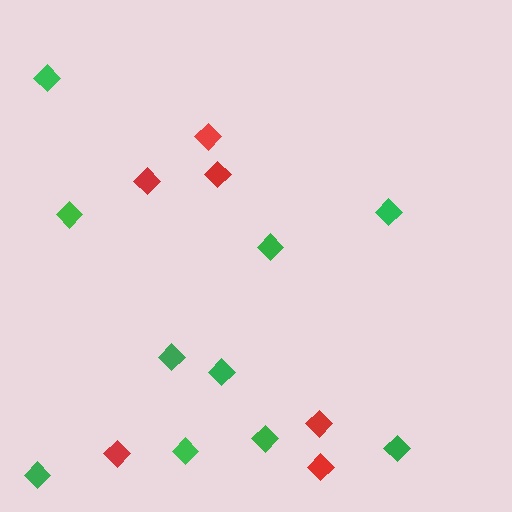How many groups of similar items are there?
There are 2 groups: one group of green diamonds (10) and one group of red diamonds (6).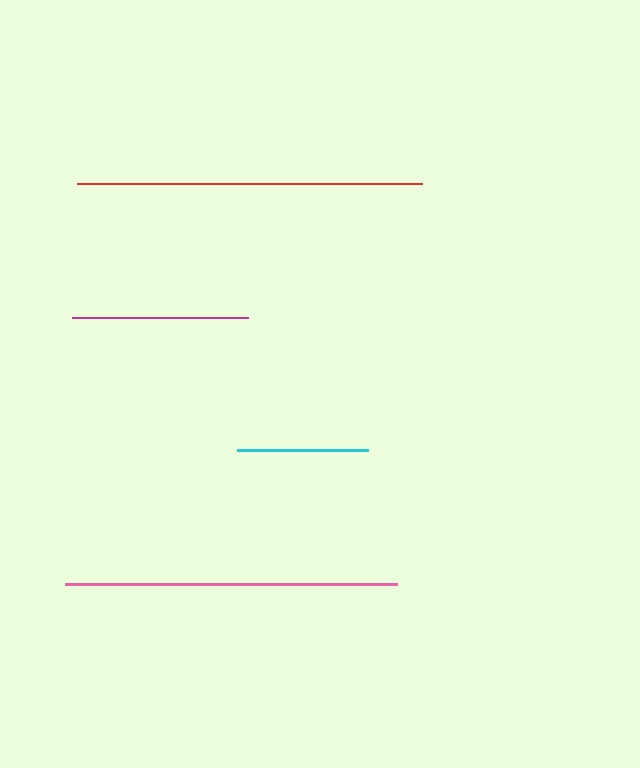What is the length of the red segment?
The red segment is approximately 345 pixels long.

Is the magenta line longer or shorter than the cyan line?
The magenta line is longer than the cyan line.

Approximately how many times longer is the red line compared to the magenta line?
The red line is approximately 2.0 times the length of the magenta line.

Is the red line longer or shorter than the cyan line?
The red line is longer than the cyan line.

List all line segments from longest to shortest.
From longest to shortest: red, pink, magenta, cyan.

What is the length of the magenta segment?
The magenta segment is approximately 176 pixels long.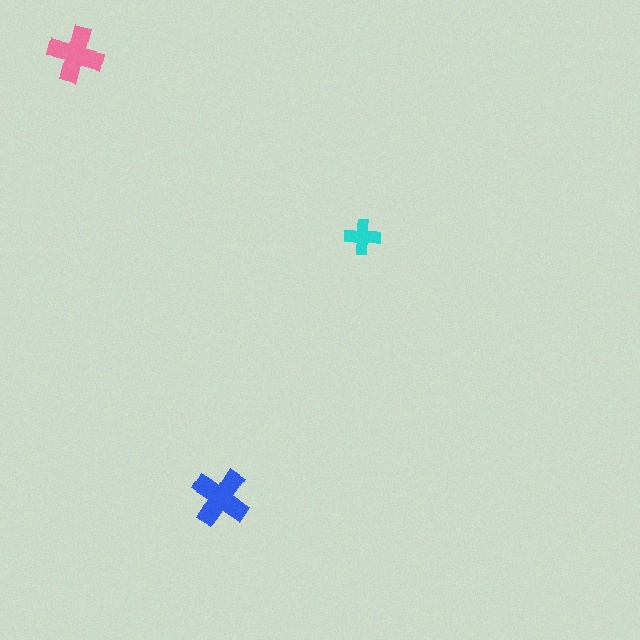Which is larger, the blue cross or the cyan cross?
The blue one.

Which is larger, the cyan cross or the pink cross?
The pink one.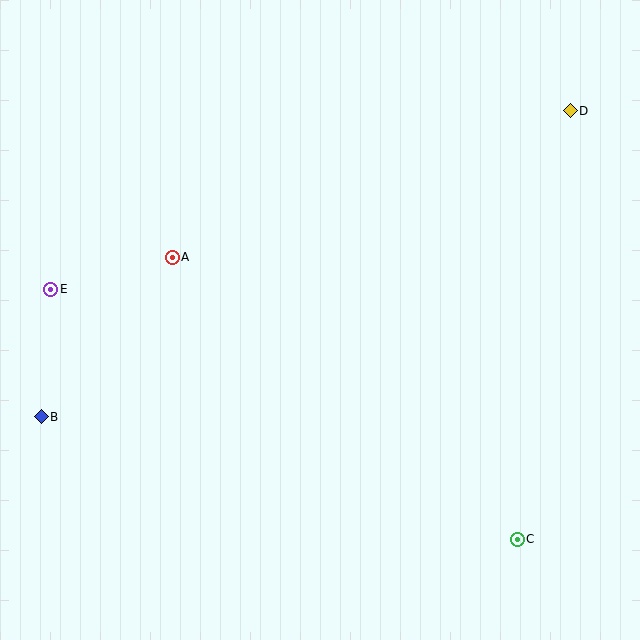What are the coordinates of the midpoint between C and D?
The midpoint between C and D is at (544, 325).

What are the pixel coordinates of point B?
Point B is at (41, 417).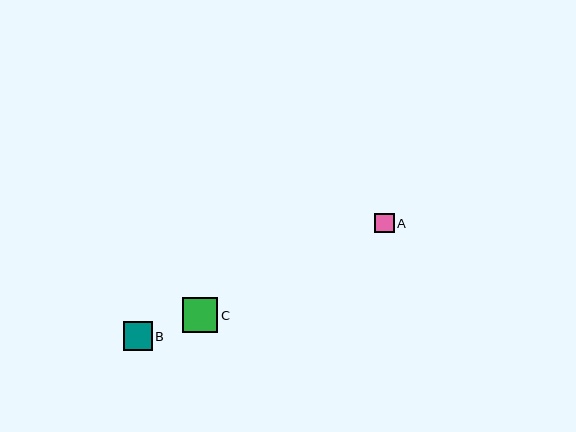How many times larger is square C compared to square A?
Square C is approximately 1.8 times the size of square A.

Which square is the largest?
Square C is the largest with a size of approximately 35 pixels.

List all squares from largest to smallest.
From largest to smallest: C, B, A.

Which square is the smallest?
Square A is the smallest with a size of approximately 19 pixels.